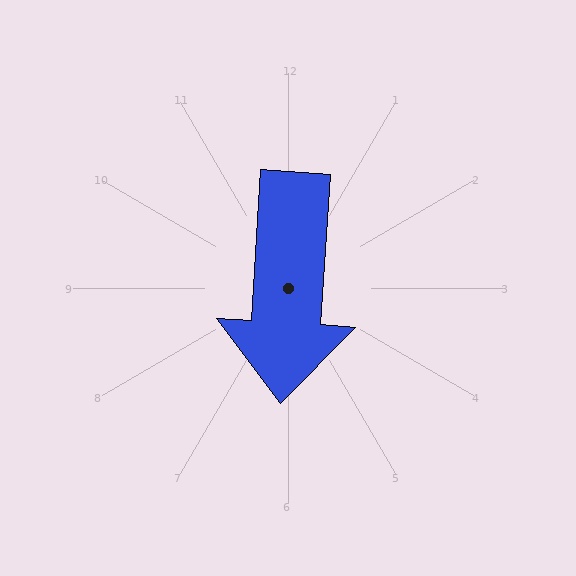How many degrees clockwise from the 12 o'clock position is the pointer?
Approximately 184 degrees.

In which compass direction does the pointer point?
South.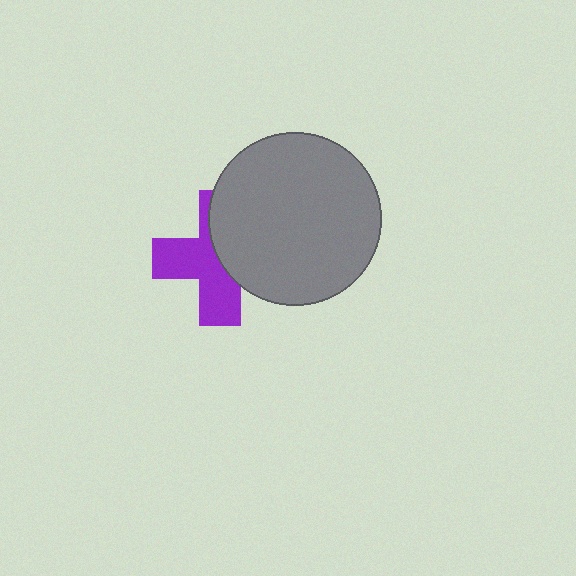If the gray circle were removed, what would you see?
You would see the complete purple cross.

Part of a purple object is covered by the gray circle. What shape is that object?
It is a cross.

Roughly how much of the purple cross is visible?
About half of it is visible (roughly 54%).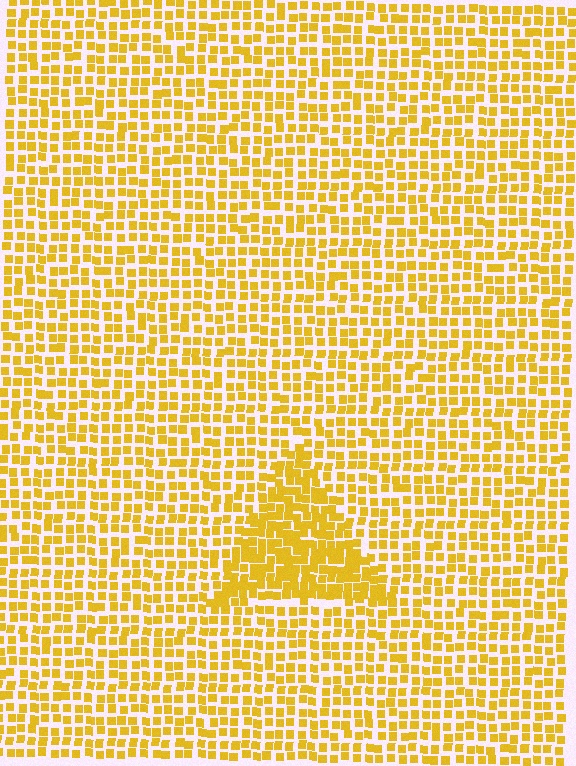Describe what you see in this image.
The image contains small yellow elements arranged at two different densities. A triangle-shaped region is visible where the elements are more densely packed than the surrounding area.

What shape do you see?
I see a triangle.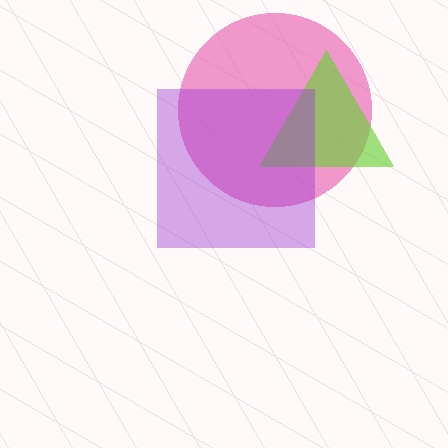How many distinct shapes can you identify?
There are 3 distinct shapes: a pink circle, a lime triangle, a purple square.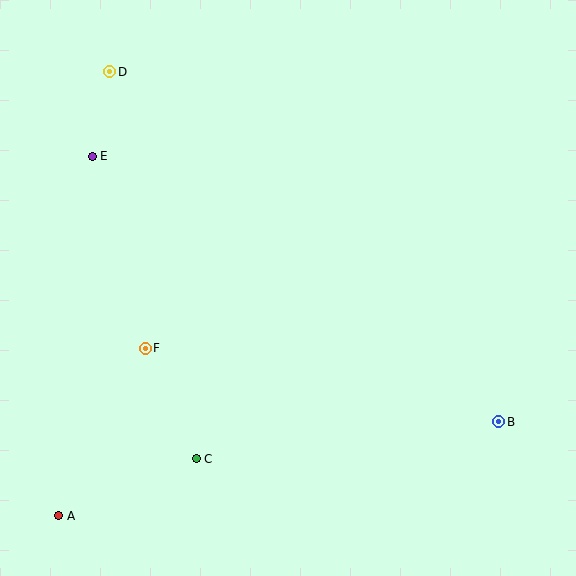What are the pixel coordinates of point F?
Point F is at (145, 348).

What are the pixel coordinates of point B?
Point B is at (499, 422).